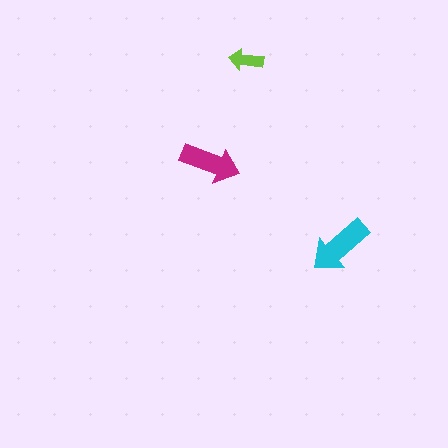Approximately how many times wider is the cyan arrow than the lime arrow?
About 2 times wider.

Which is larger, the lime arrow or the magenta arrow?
The magenta one.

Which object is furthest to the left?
The magenta arrow is leftmost.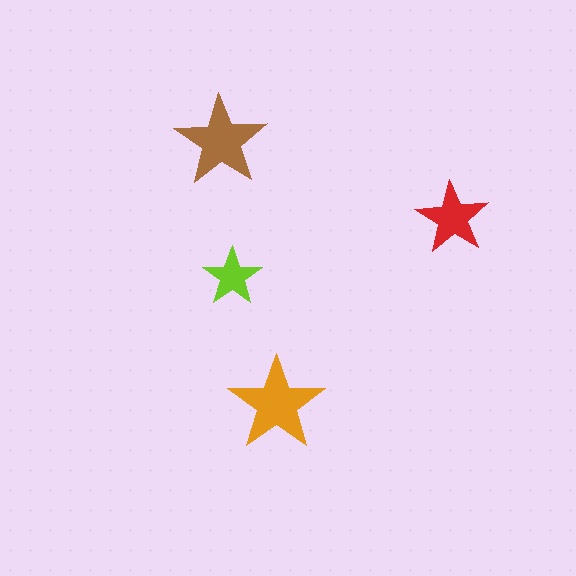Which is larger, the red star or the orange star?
The orange one.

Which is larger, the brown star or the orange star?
The orange one.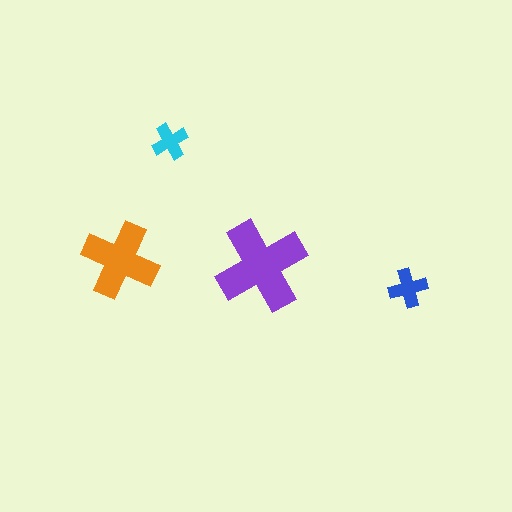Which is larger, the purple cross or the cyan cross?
The purple one.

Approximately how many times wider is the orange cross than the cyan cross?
About 2 times wider.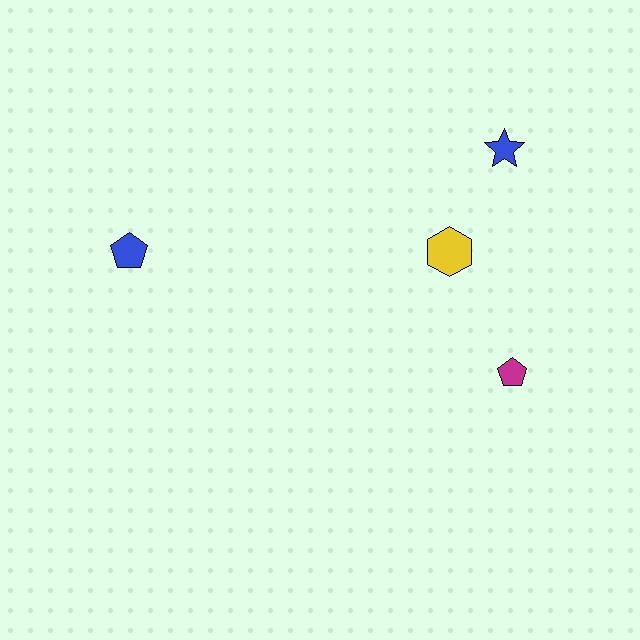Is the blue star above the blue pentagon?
Yes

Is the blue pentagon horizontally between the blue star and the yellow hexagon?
No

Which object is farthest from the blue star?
The blue pentagon is farthest from the blue star.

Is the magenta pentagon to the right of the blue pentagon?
Yes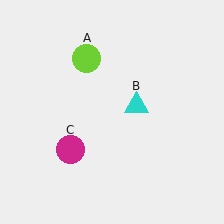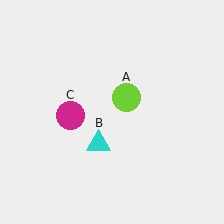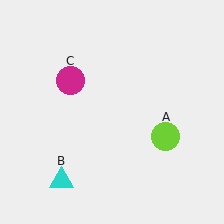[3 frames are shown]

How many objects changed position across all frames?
3 objects changed position: lime circle (object A), cyan triangle (object B), magenta circle (object C).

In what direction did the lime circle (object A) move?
The lime circle (object A) moved down and to the right.